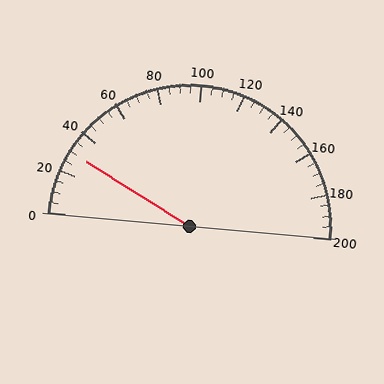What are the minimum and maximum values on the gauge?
The gauge ranges from 0 to 200.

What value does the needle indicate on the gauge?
The needle indicates approximately 30.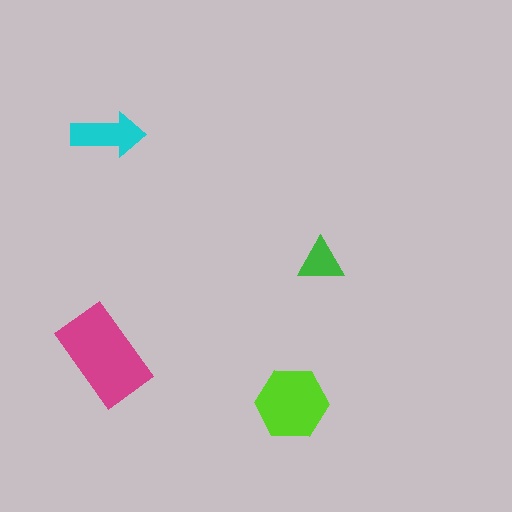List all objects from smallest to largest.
The green triangle, the cyan arrow, the lime hexagon, the magenta rectangle.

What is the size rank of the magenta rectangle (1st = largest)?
1st.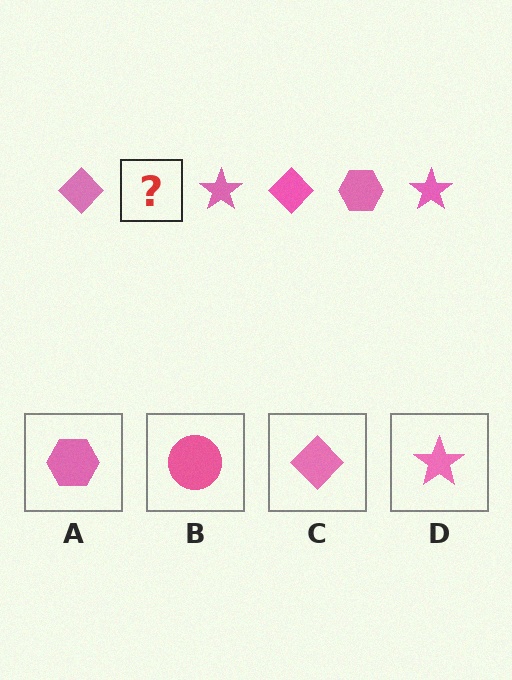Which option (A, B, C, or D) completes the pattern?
A.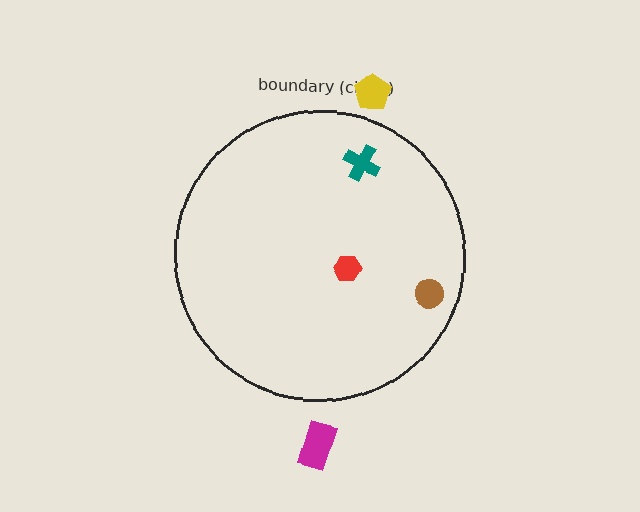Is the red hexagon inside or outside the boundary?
Inside.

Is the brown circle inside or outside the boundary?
Inside.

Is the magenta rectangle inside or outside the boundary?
Outside.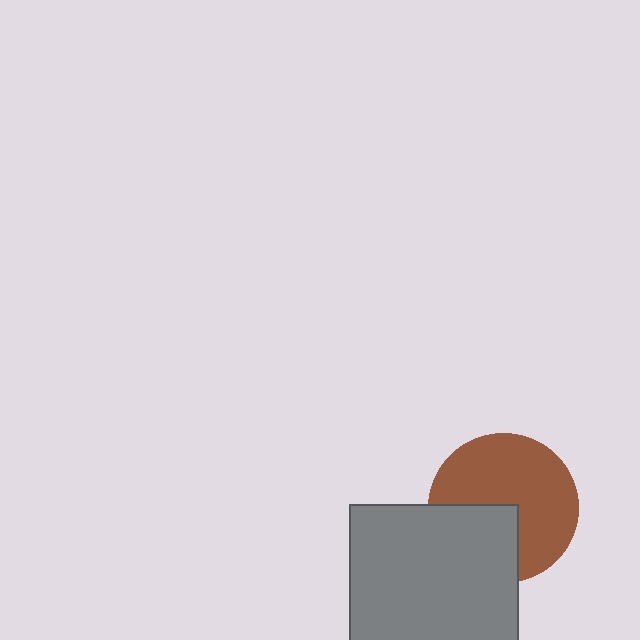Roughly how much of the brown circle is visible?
Most of it is visible (roughly 66%).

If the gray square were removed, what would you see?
You would see the complete brown circle.